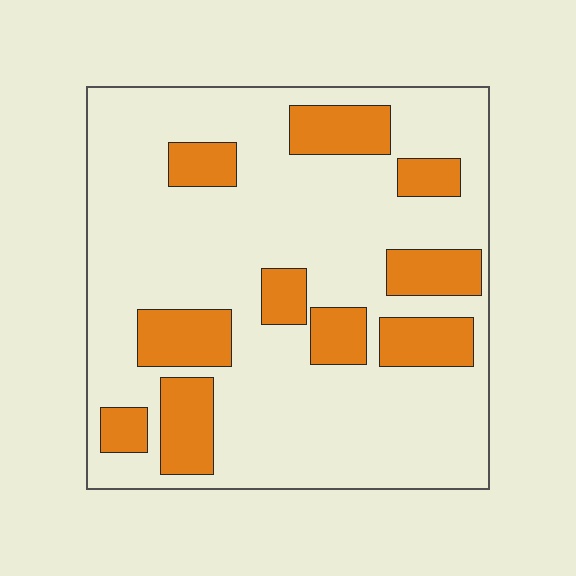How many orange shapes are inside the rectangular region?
10.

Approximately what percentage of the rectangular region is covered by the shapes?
Approximately 25%.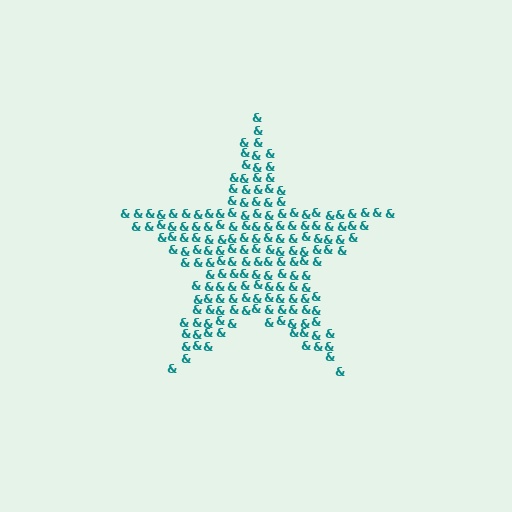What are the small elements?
The small elements are ampersands.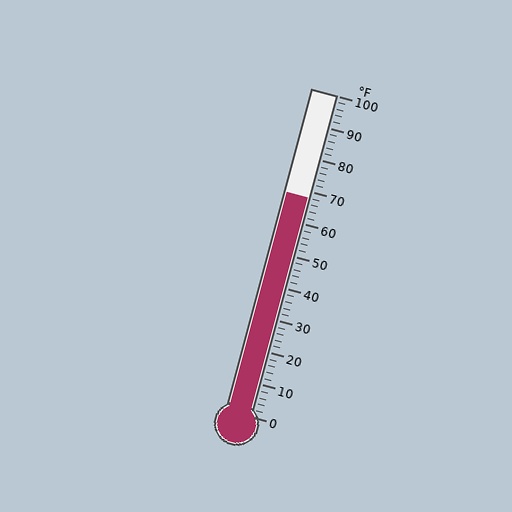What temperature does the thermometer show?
The thermometer shows approximately 68°F.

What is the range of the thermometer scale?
The thermometer scale ranges from 0°F to 100°F.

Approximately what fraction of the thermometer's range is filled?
The thermometer is filled to approximately 70% of its range.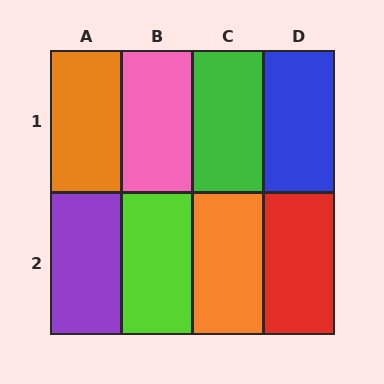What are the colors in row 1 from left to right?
Orange, pink, green, blue.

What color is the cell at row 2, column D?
Red.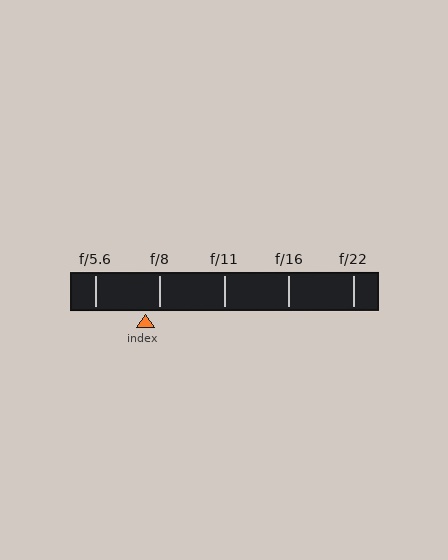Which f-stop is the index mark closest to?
The index mark is closest to f/8.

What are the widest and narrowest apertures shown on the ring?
The widest aperture shown is f/5.6 and the narrowest is f/22.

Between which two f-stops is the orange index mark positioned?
The index mark is between f/5.6 and f/8.